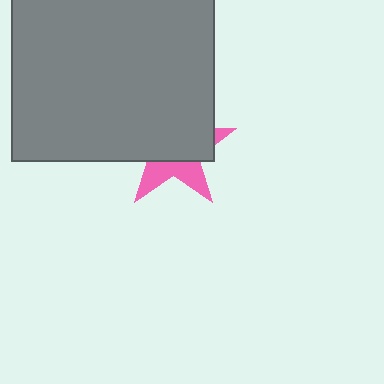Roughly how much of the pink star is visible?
A small part of it is visible (roughly 35%).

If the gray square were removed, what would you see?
You would see the complete pink star.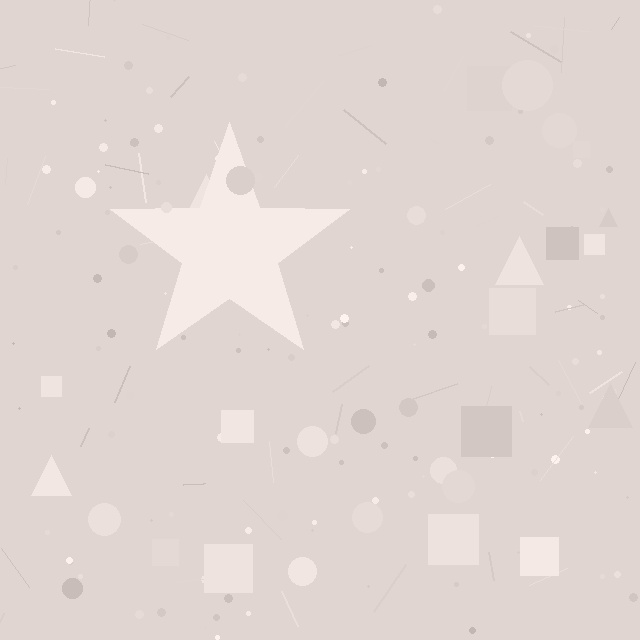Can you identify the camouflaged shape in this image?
The camouflaged shape is a star.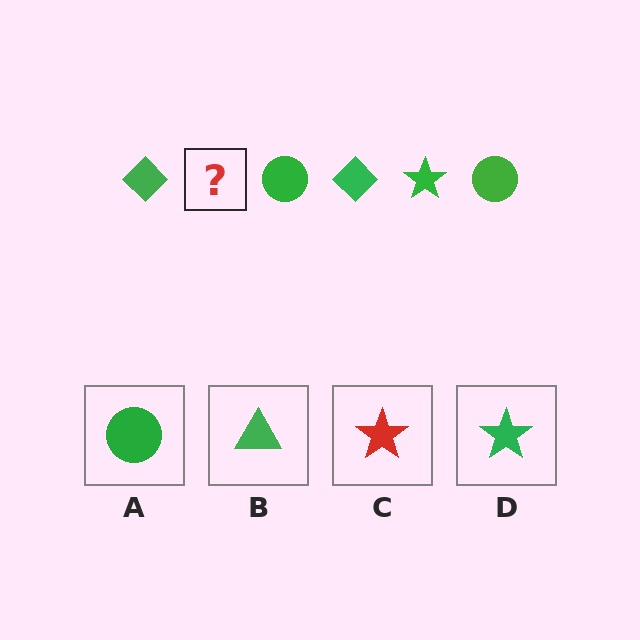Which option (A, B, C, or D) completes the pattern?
D.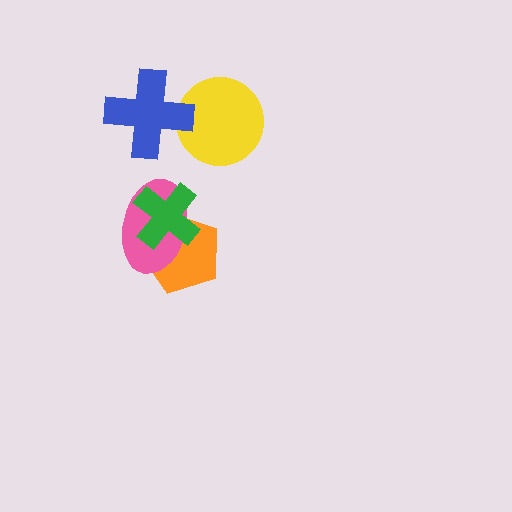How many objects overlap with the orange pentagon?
2 objects overlap with the orange pentagon.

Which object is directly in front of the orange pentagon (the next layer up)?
The pink ellipse is directly in front of the orange pentagon.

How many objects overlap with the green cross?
2 objects overlap with the green cross.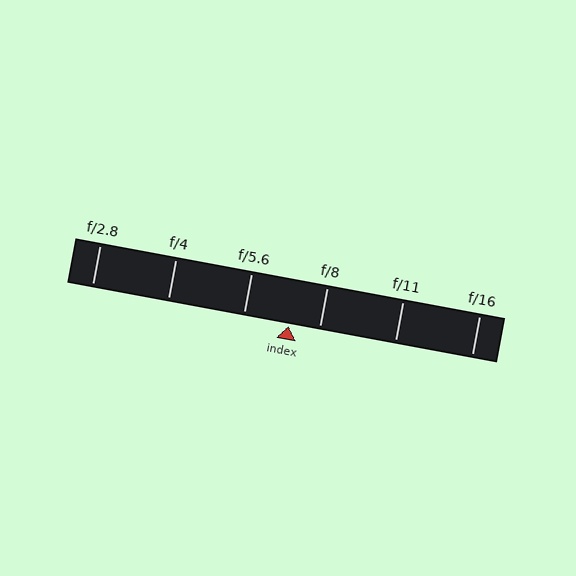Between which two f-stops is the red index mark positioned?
The index mark is between f/5.6 and f/8.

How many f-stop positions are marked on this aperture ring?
There are 6 f-stop positions marked.